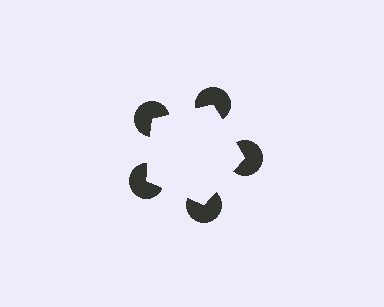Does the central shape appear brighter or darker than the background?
It typically appears slightly brighter than the background, even though no actual brightness change is drawn.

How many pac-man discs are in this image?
There are 5 — one at each vertex of the illusory pentagon.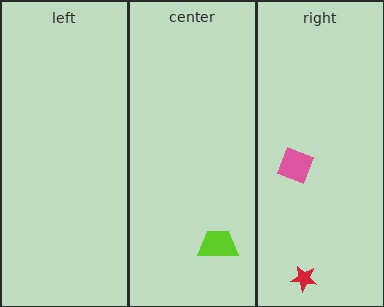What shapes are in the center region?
The lime trapezoid.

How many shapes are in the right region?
2.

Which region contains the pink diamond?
The right region.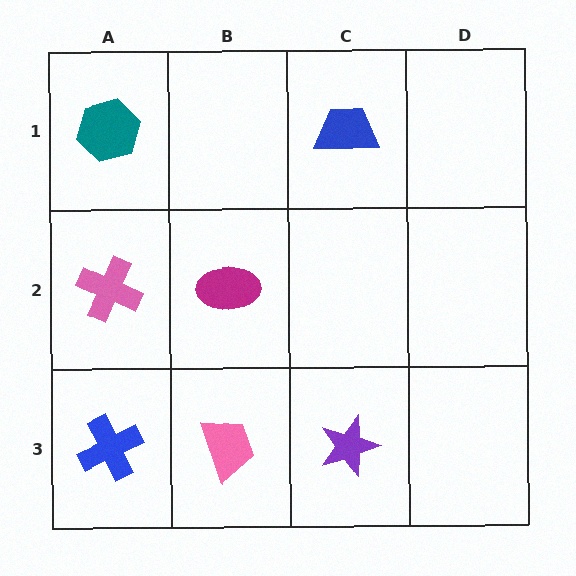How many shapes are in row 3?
3 shapes.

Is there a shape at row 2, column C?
No, that cell is empty.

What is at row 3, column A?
A blue cross.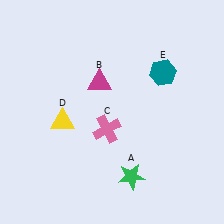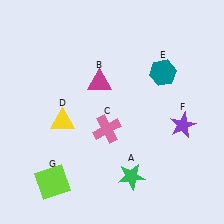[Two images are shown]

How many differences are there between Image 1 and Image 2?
There are 2 differences between the two images.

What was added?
A purple star (F), a lime square (G) were added in Image 2.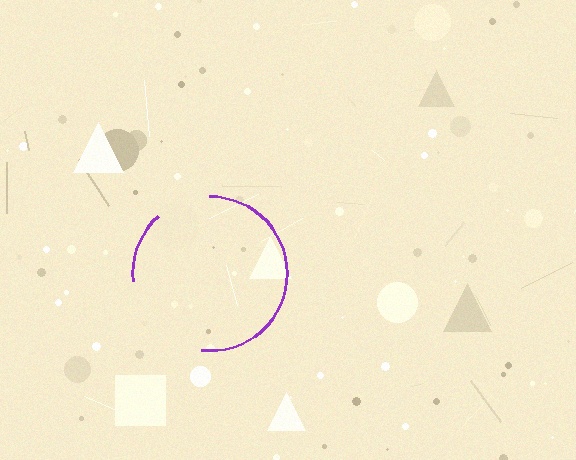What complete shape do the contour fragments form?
The contour fragments form a circle.